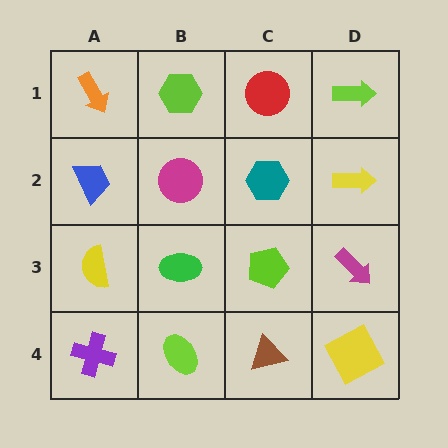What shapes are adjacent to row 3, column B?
A magenta circle (row 2, column B), a lime ellipse (row 4, column B), a yellow semicircle (row 3, column A), a lime pentagon (row 3, column C).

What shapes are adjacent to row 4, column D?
A magenta arrow (row 3, column D), a brown triangle (row 4, column C).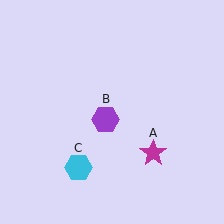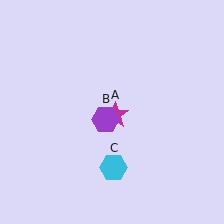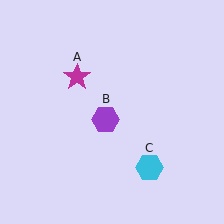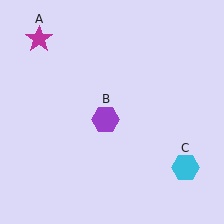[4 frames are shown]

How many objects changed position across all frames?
2 objects changed position: magenta star (object A), cyan hexagon (object C).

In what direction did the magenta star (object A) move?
The magenta star (object A) moved up and to the left.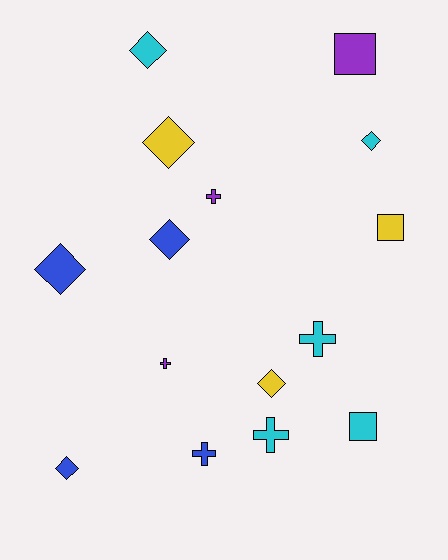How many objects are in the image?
There are 15 objects.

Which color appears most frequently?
Cyan, with 5 objects.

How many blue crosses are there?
There is 1 blue cross.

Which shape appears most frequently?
Diamond, with 7 objects.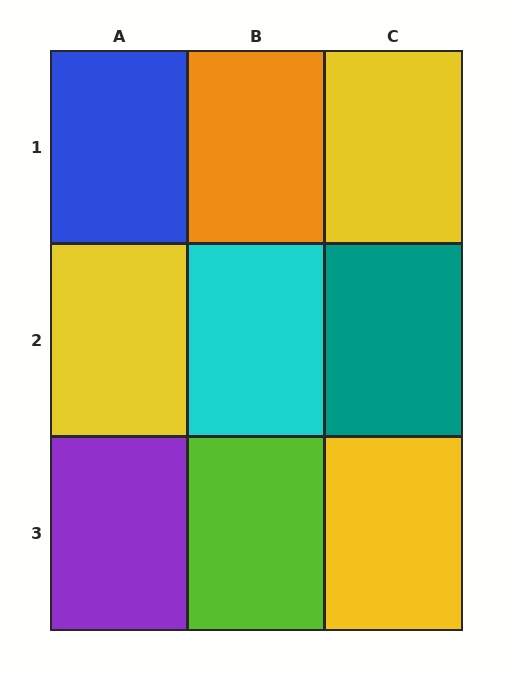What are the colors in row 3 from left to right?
Purple, lime, yellow.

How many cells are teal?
1 cell is teal.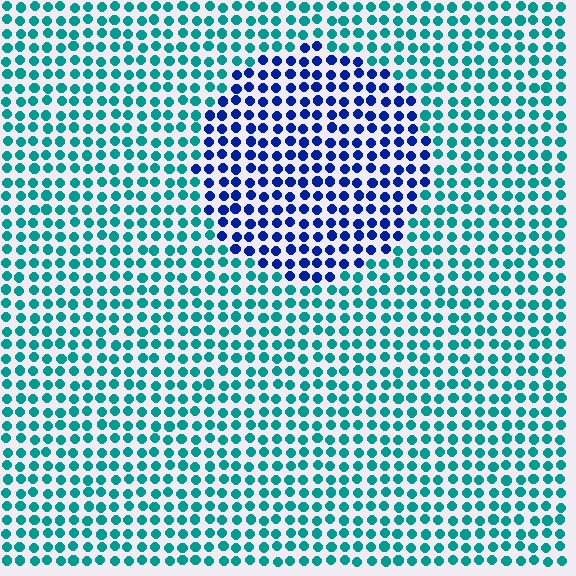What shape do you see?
I see a circle.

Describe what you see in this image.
The image is filled with small teal elements in a uniform arrangement. A circle-shaped region is visible where the elements are tinted to a slightly different hue, forming a subtle color boundary.